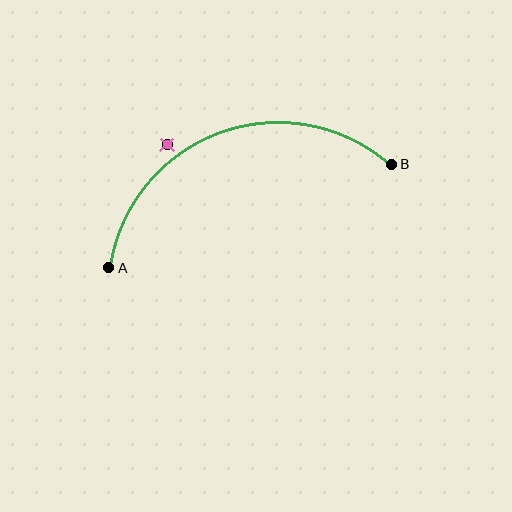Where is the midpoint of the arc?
The arc midpoint is the point on the curve farthest from the straight line joining A and B. It sits above that line.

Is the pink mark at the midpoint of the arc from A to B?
No — the pink mark does not lie on the arc at all. It sits slightly outside the curve.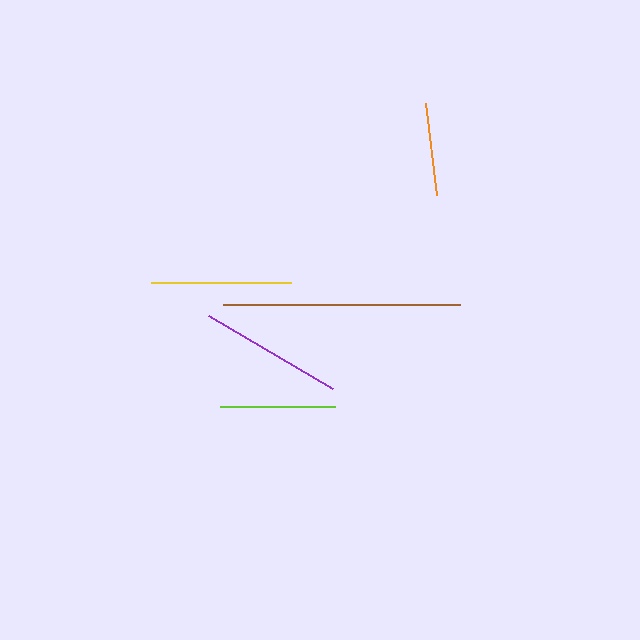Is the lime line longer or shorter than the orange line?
The lime line is longer than the orange line.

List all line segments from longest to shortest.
From longest to shortest: brown, purple, yellow, lime, orange.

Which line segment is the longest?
The brown line is the longest at approximately 238 pixels.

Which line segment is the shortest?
The orange line is the shortest at approximately 93 pixels.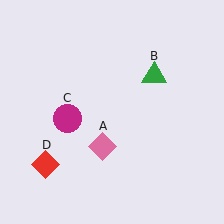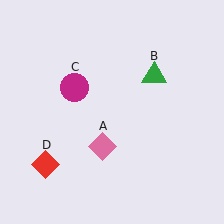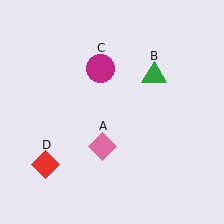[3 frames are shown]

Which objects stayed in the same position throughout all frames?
Pink diamond (object A) and green triangle (object B) and red diamond (object D) remained stationary.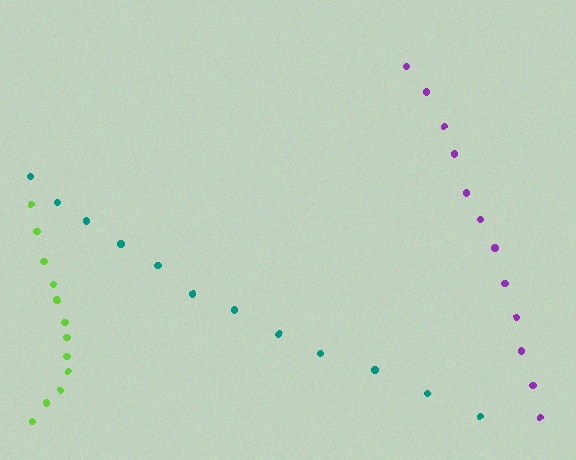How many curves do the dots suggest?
There are 3 distinct paths.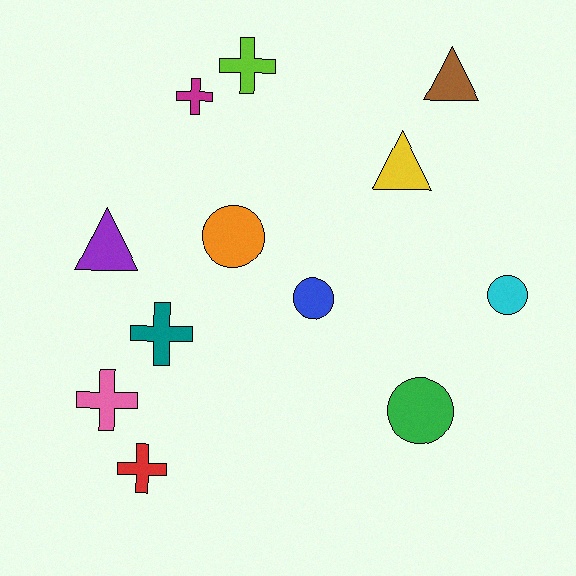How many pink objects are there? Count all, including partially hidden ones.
There is 1 pink object.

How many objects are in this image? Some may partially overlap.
There are 12 objects.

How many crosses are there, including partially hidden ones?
There are 5 crosses.